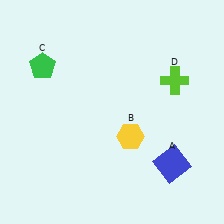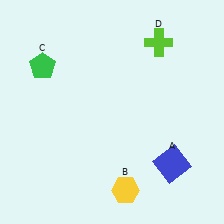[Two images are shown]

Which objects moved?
The objects that moved are: the yellow hexagon (B), the lime cross (D).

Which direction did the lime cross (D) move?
The lime cross (D) moved up.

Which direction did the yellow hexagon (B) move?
The yellow hexagon (B) moved down.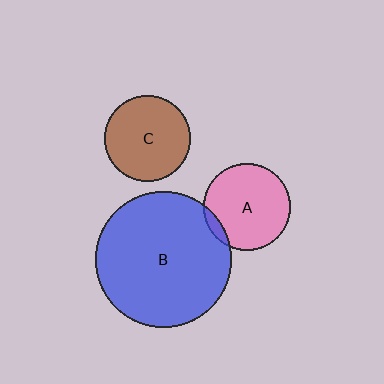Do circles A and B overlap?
Yes.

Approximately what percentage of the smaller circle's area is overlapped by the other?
Approximately 10%.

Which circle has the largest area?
Circle B (blue).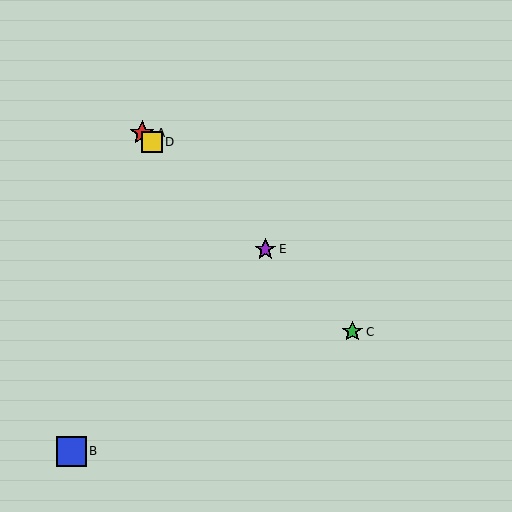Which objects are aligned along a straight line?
Objects A, C, D, E are aligned along a straight line.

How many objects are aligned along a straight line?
4 objects (A, C, D, E) are aligned along a straight line.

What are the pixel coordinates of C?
Object C is at (352, 332).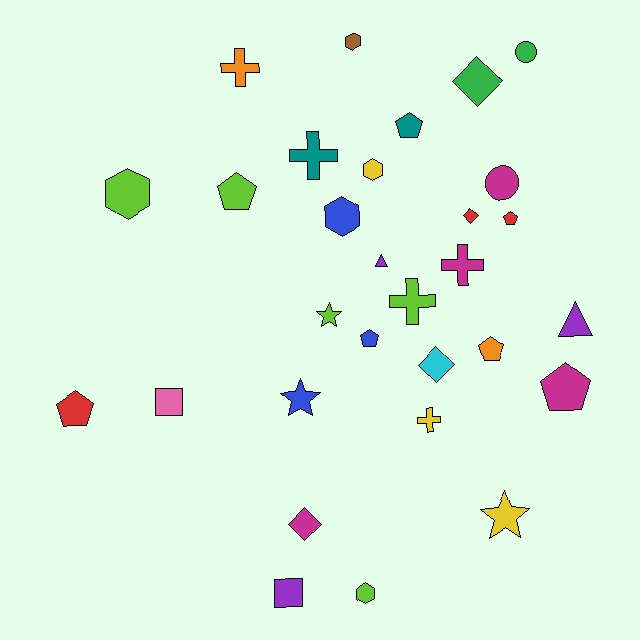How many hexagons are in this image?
There are 5 hexagons.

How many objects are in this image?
There are 30 objects.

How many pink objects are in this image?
There is 1 pink object.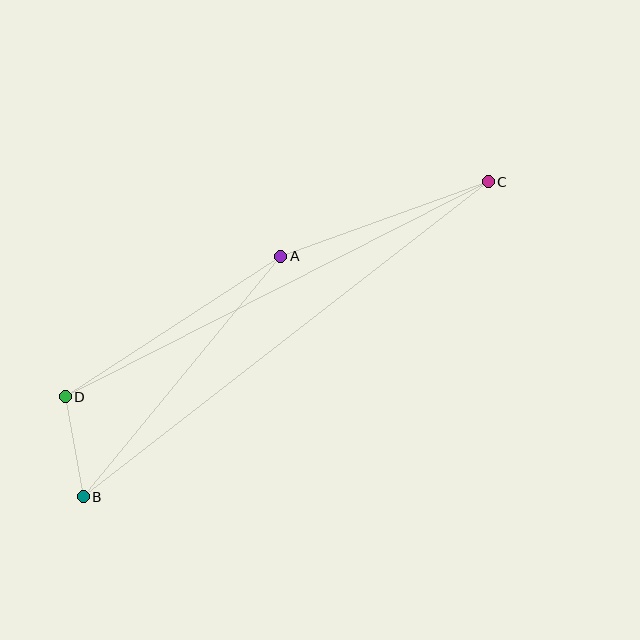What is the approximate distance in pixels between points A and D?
The distance between A and D is approximately 257 pixels.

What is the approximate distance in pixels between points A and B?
The distance between A and B is approximately 311 pixels.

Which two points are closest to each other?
Points B and D are closest to each other.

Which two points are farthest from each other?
Points B and C are farthest from each other.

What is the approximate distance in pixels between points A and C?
The distance between A and C is approximately 221 pixels.